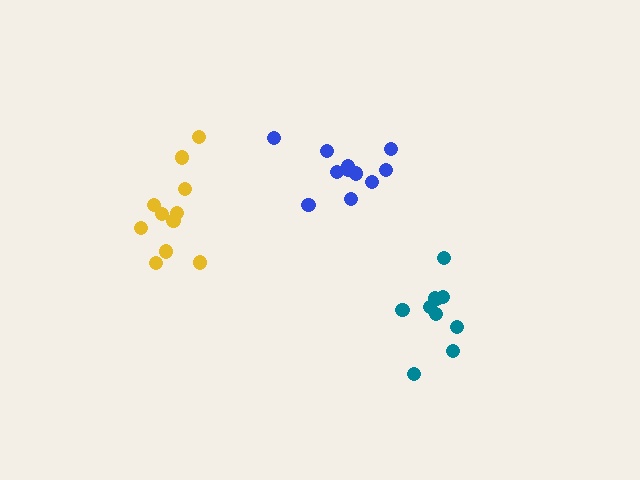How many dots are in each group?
Group 1: 11 dots, Group 2: 10 dots, Group 3: 11 dots (32 total).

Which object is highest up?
The blue cluster is topmost.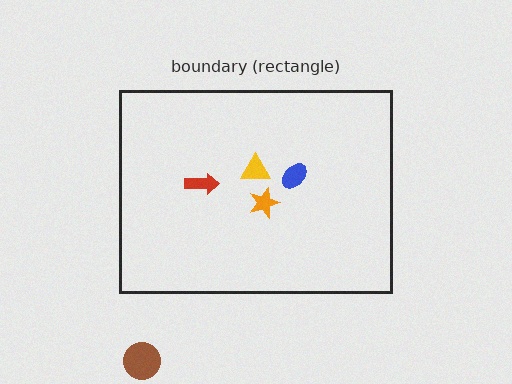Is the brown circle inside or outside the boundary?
Outside.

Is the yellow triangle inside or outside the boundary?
Inside.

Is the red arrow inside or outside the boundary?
Inside.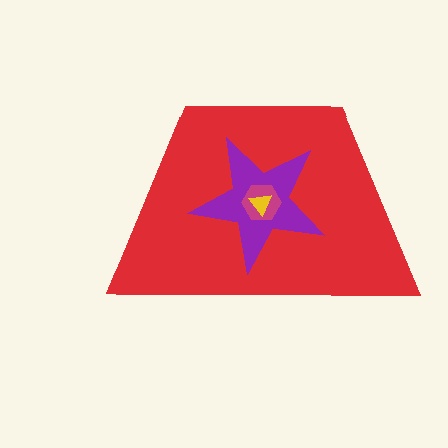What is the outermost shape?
The red trapezoid.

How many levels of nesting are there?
4.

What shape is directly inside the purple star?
The magenta hexagon.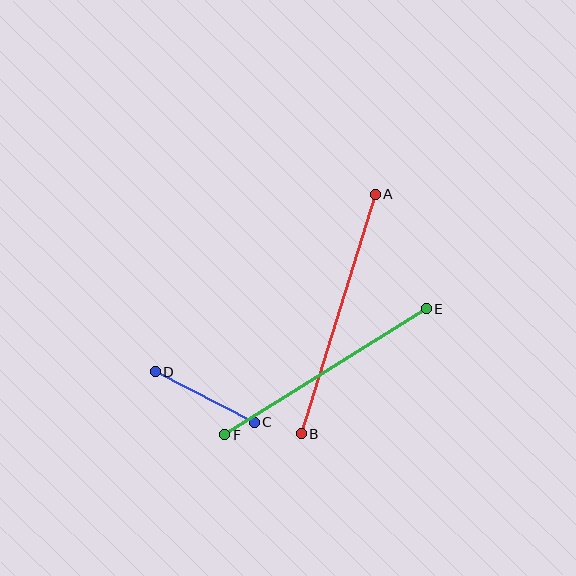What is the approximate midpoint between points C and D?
The midpoint is at approximately (205, 397) pixels.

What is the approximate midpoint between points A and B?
The midpoint is at approximately (338, 314) pixels.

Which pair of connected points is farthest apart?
Points A and B are farthest apart.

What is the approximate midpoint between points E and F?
The midpoint is at approximately (326, 372) pixels.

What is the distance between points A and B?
The distance is approximately 251 pixels.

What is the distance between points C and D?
The distance is approximately 111 pixels.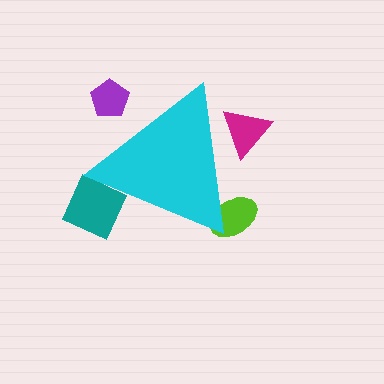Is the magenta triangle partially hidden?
Yes, the magenta triangle is partially hidden behind the cyan triangle.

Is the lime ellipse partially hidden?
Yes, the lime ellipse is partially hidden behind the cyan triangle.